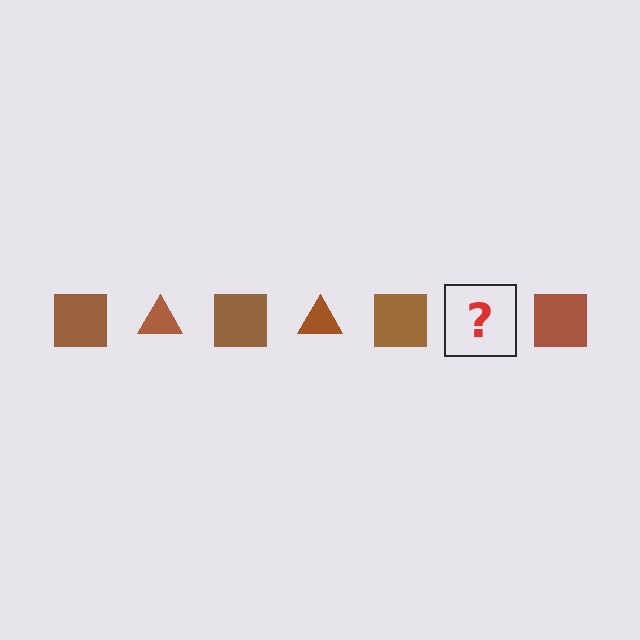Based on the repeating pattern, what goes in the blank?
The blank should be a brown triangle.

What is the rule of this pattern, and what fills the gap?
The rule is that the pattern cycles through square, triangle shapes in brown. The gap should be filled with a brown triangle.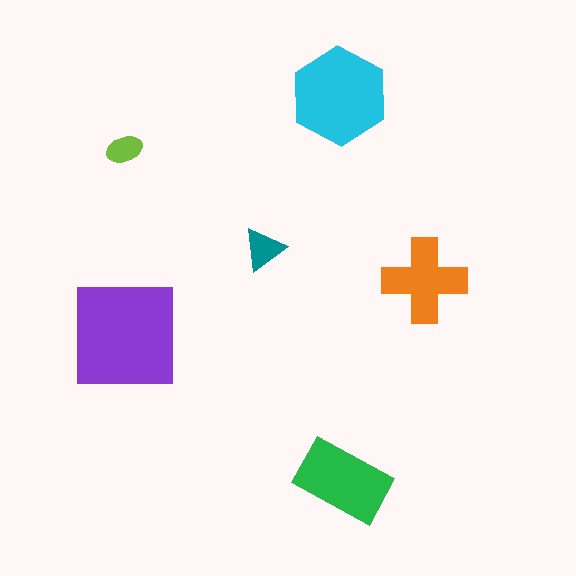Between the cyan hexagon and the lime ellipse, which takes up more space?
The cyan hexagon.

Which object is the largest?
The purple square.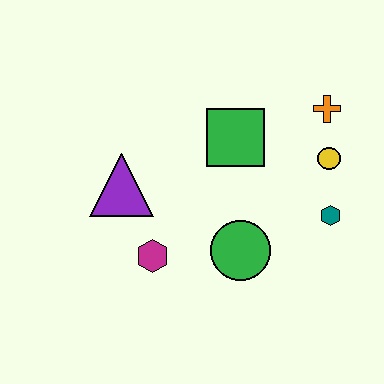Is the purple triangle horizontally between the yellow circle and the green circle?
No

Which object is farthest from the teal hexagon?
The purple triangle is farthest from the teal hexagon.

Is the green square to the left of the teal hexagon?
Yes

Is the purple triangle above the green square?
No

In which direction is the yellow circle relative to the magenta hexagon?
The yellow circle is to the right of the magenta hexagon.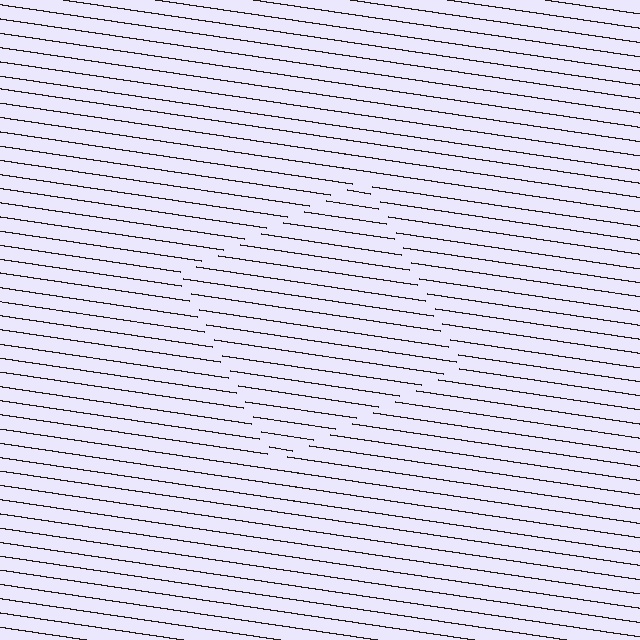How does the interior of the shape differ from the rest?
The interior of the shape contains the same grating, shifted by half a period — the contour is defined by the phase discontinuity where line-ends from the inner and outer gratings abut.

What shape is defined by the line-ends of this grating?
An illusory square. The interior of the shape contains the same grating, shifted by half a period — the contour is defined by the phase discontinuity where line-ends from the inner and outer gratings abut.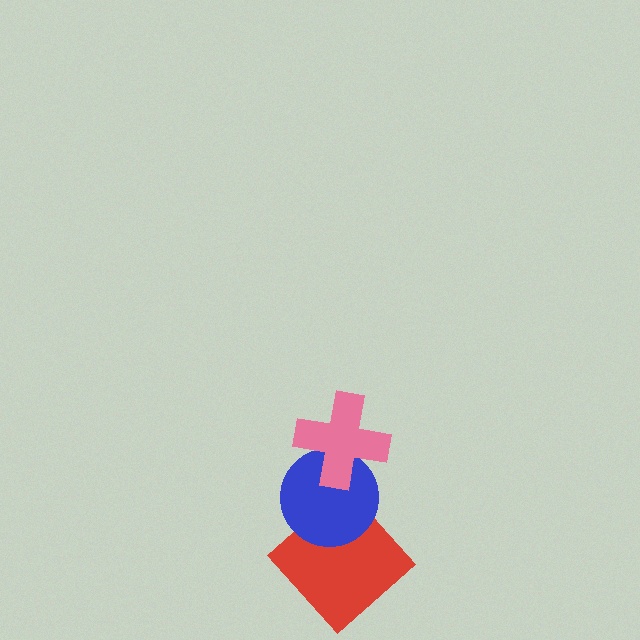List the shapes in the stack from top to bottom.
From top to bottom: the pink cross, the blue circle, the red diamond.